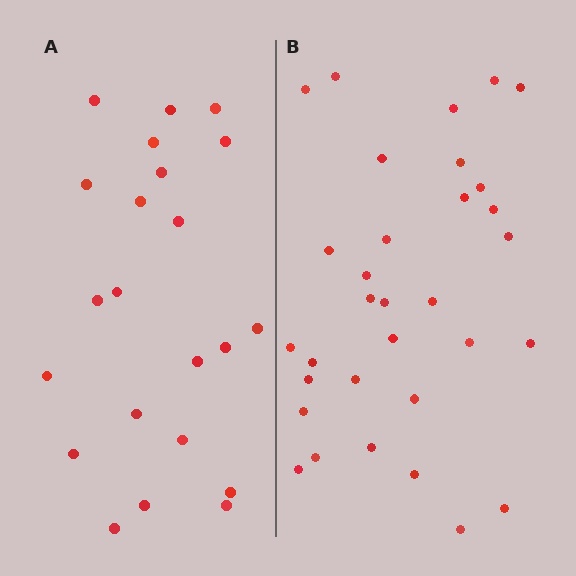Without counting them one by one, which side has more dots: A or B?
Region B (the right region) has more dots.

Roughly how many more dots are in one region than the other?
Region B has roughly 10 or so more dots than region A.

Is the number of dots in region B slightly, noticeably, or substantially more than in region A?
Region B has substantially more. The ratio is roughly 1.5 to 1.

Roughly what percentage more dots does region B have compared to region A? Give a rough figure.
About 45% more.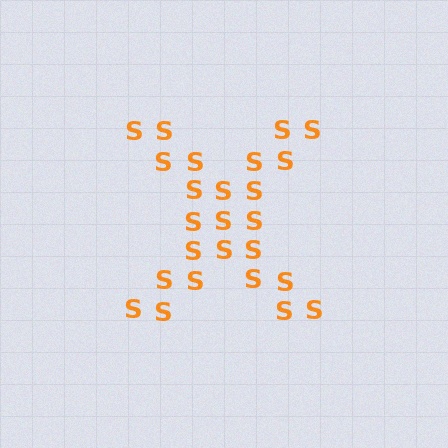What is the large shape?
The large shape is the letter X.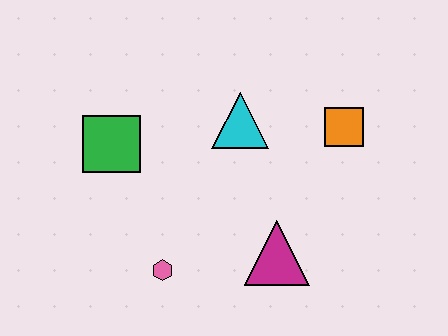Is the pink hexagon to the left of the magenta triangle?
Yes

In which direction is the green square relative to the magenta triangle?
The green square is to the left of the magenta triangle.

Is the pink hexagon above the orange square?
No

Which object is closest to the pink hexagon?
The magenta triangle is closest to the pink hexagon.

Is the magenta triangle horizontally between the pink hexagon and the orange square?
Yes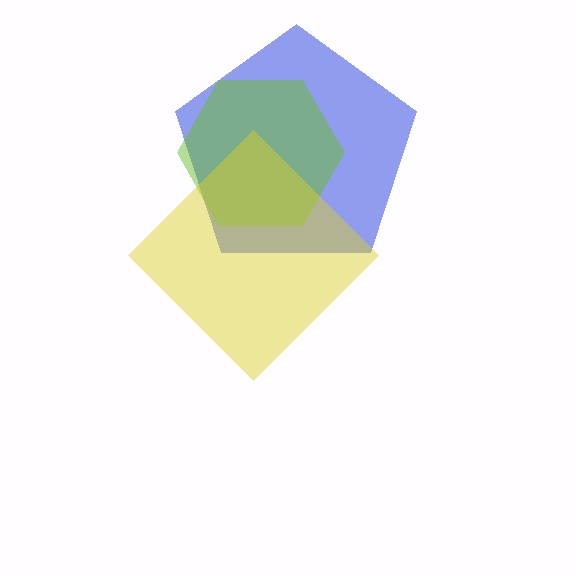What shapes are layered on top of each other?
The layered shapes are: a blue pentagon, a lime hexagon, a yellow diamond.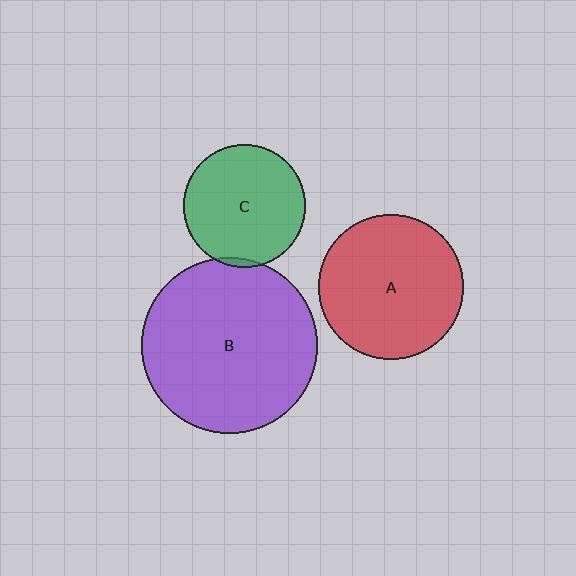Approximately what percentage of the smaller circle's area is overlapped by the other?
Approximately 5%.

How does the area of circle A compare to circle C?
Approximately 1.4 times.